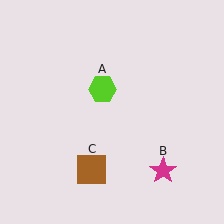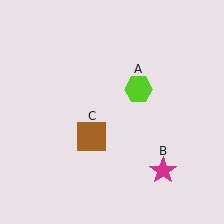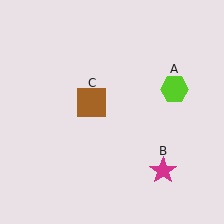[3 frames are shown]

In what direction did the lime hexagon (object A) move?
The lime hexagon (object A) moved right.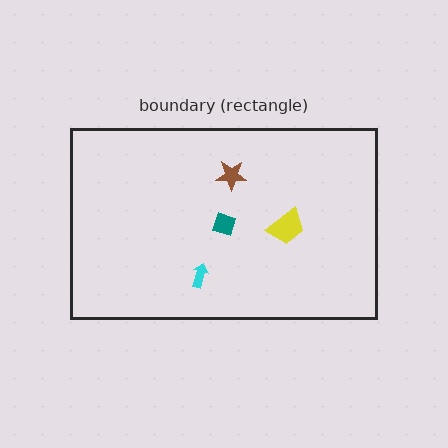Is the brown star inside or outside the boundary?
Inside.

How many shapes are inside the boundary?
4 inside, 0 outside.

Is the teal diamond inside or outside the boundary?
Inside.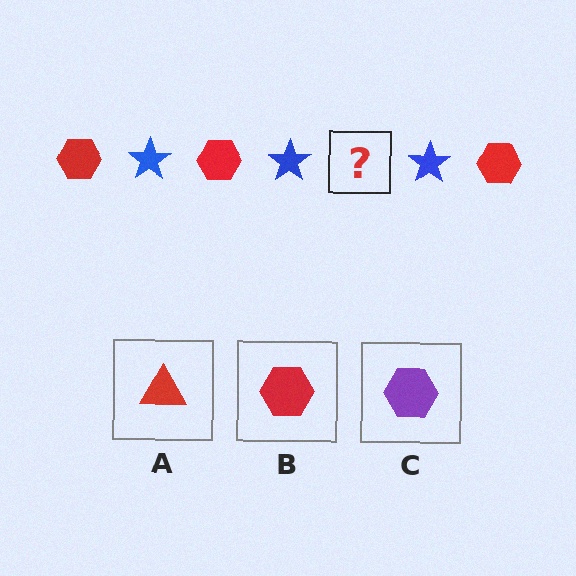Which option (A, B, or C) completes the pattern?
B.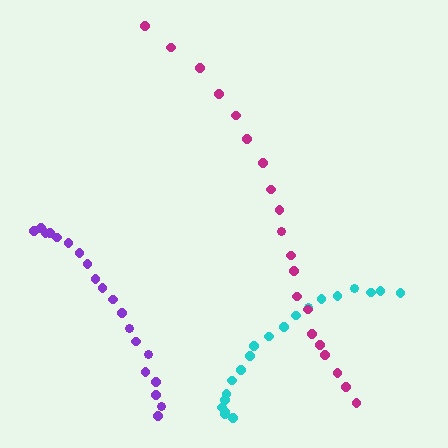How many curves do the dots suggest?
There are 3 distinct paths.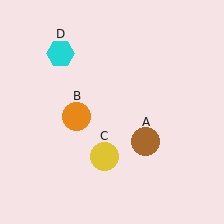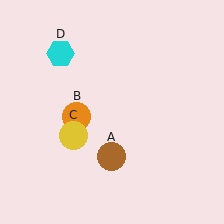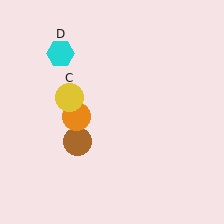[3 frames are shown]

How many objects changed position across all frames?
2 objects changed position: brown circle (object A), yellow circle (object C).